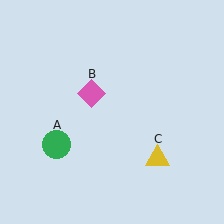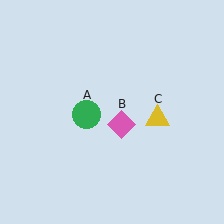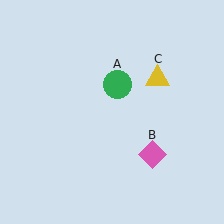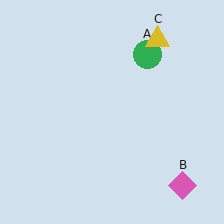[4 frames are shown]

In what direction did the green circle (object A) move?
The green circle (object A) moved up and to the right.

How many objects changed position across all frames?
3 objects changed position: green circle (object A), pink diamond (object B), yellow triangle (object C).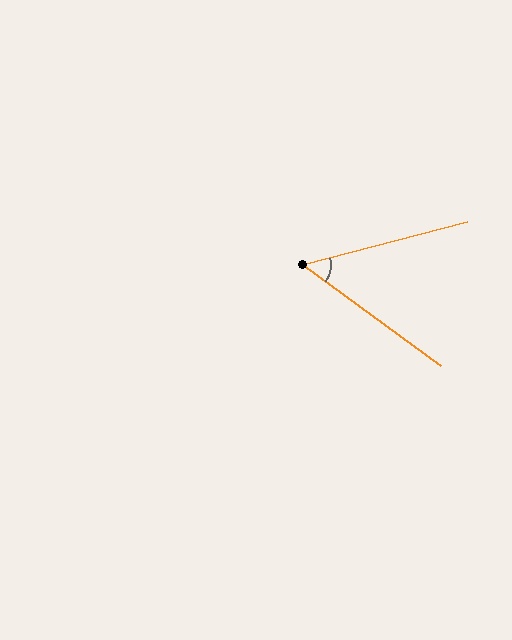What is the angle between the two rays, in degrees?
Approximately 51 degrees.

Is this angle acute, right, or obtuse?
It is acute.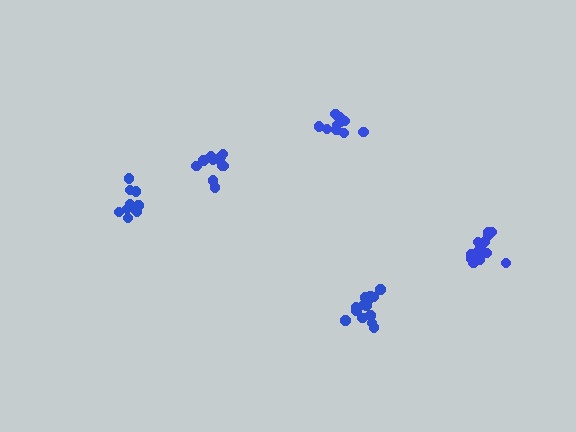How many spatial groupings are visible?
There are 5 spatial groupings.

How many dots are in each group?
Group 1: 15 dots, Group 2: 11 dots, Group 3: 10 dots, Group 4: 15 dots, Group 5: 10 dots (61 total).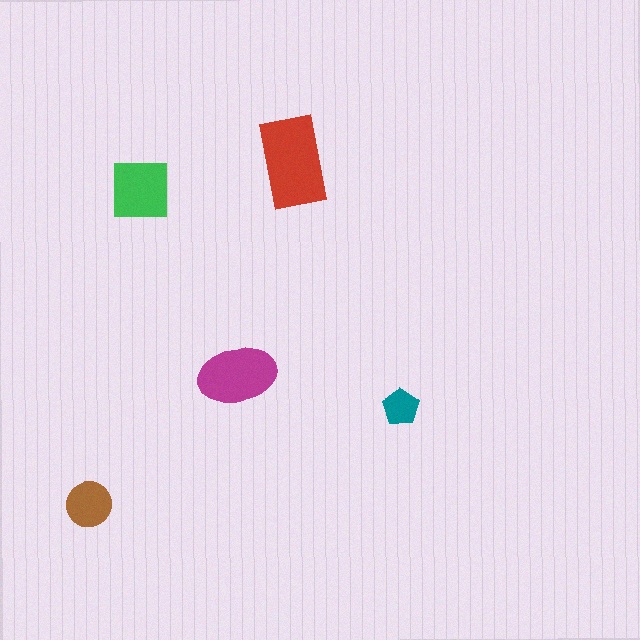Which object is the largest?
The red rectangle.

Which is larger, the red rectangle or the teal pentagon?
The red rectangle.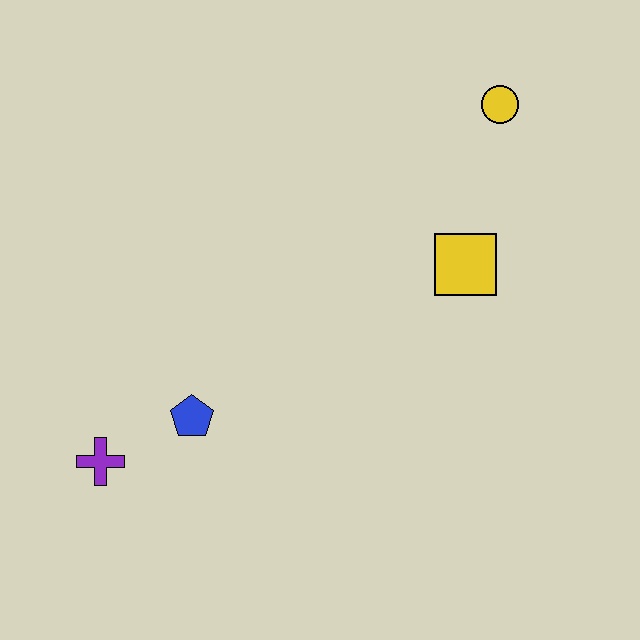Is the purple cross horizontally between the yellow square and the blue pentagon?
No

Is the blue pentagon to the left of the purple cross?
No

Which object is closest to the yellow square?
The yellow circle is closest to the yellow square.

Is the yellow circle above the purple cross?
Yes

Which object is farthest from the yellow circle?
The purple cross is farthest from the yellow circle.